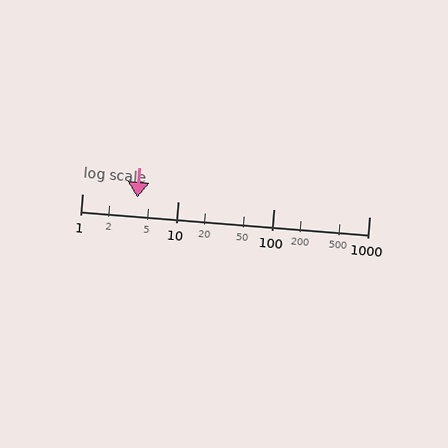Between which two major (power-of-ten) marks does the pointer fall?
The pointer is between 1 and 10.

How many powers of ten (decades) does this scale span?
The scale spans 3 decades, from 1 to 1000.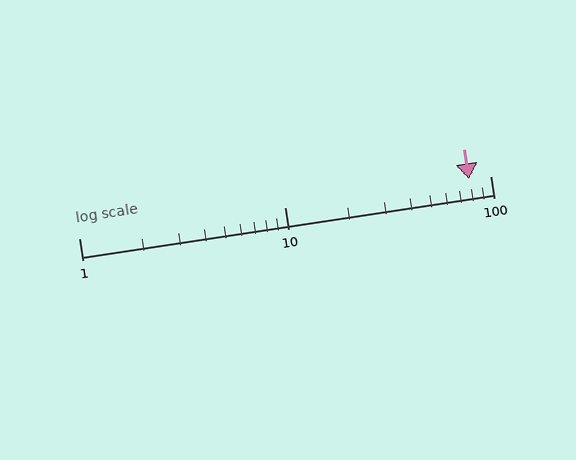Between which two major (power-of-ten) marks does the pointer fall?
The pointer is between 10 and 100.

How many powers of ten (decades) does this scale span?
The scale spans 2 decades, from 1 to 100.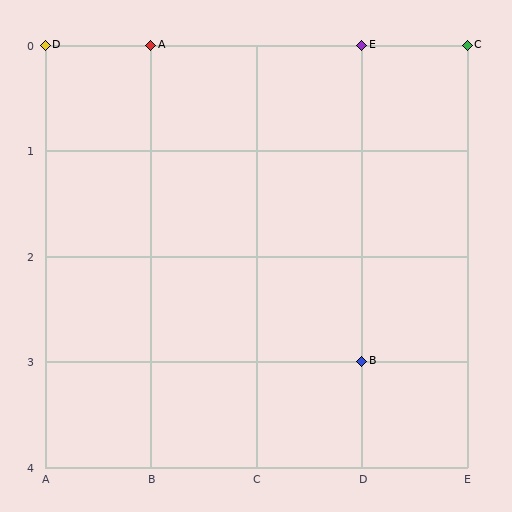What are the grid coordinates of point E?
Point E is at grid coordinates (D, 0).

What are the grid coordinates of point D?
Point D is at grid coordinates (A, 0).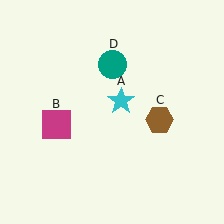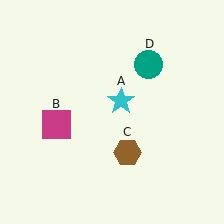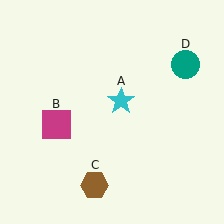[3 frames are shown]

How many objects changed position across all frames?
2 objects changed position: brown hexagon (object C), teal circle (object D).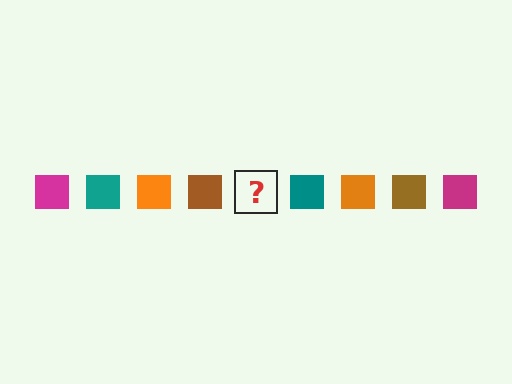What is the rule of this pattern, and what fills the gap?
The rule is that the pattern cycles through magenta, teal, orange, brown squares. The gap should be filled with a magenta square.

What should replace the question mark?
The question mark should be replaced with a magenta square.